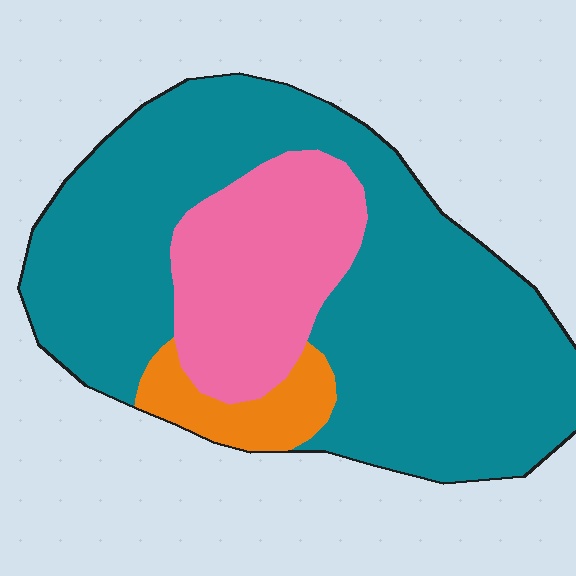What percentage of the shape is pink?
Pink takes up less than a quarter of the shape.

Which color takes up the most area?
Teal, at roughly 70%.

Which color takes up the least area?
Orange, at roughly 10%.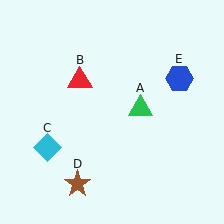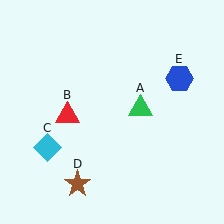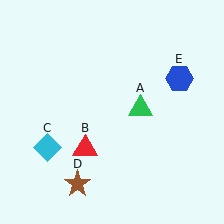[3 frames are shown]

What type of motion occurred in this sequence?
The red triangle (object B) rotated counterclockwise around the center of the scene.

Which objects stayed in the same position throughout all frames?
Green triangle (object A) and cyan diamond (object C) and brown star (object D) and blue hexagon (object E) remained stationary.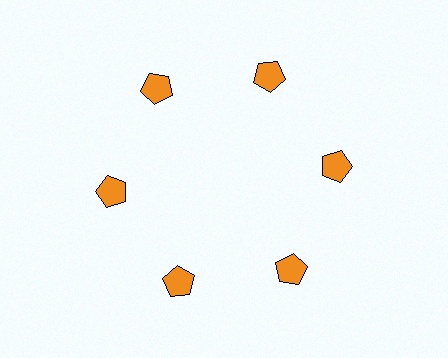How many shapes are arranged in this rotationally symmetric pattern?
There are 6 shapes, arranged in 6 groups of 1.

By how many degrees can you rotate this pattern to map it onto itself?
The pattern maps onto itself every 60 degrees of rotation.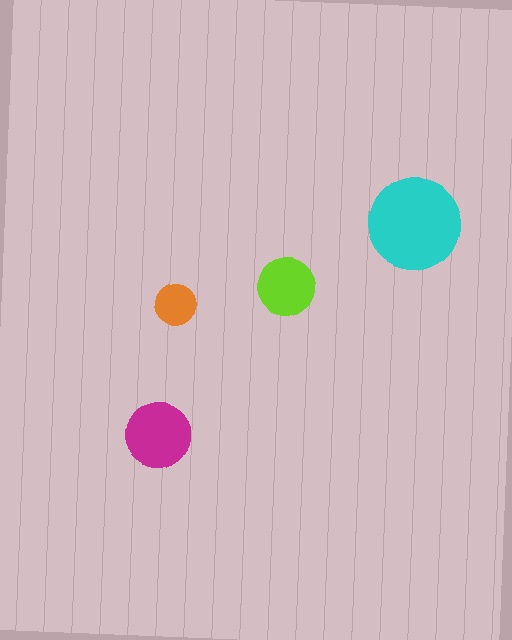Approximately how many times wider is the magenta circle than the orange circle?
About 1.5 times wider.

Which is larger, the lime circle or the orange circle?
The lime one.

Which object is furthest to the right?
The cyan circle is rightmost.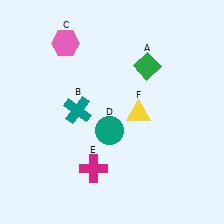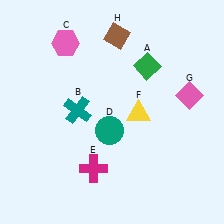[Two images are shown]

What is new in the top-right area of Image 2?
A brown diamond (H) was added in the top-right area of Image 2.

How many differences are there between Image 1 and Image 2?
There are 2 differences between the two images.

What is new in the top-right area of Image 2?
A pink diamond (G) was added in the top-right area of Image 2.